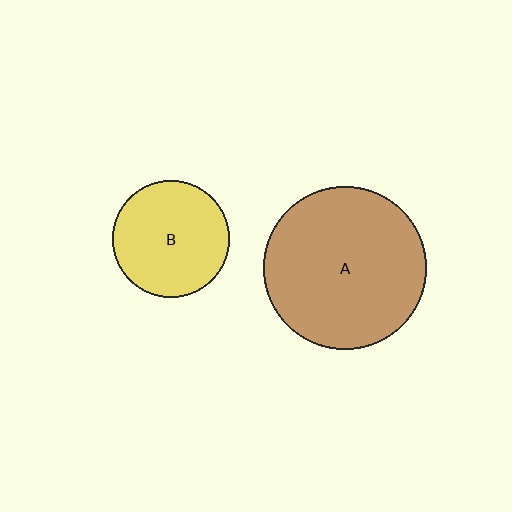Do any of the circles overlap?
No, none of the circles overlap.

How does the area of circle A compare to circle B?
Approximately 1.9 times.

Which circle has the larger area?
Circle A (brown).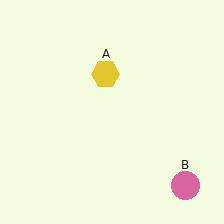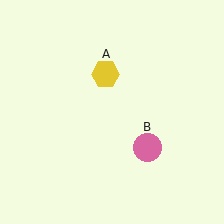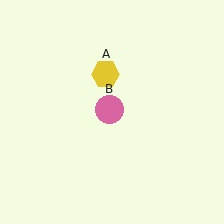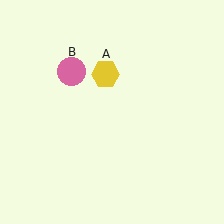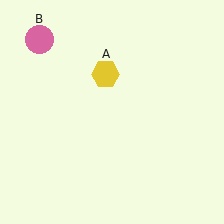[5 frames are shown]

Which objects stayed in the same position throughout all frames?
Yellow hexagon (object A) remained stationary.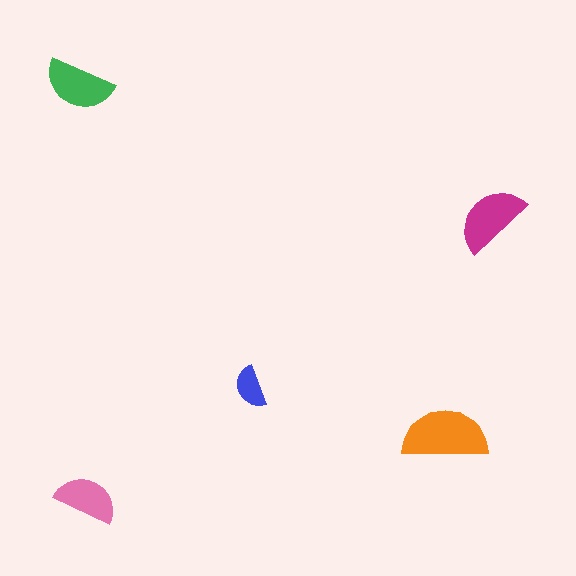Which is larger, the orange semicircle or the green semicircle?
The orange one.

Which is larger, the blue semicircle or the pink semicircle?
The pink one.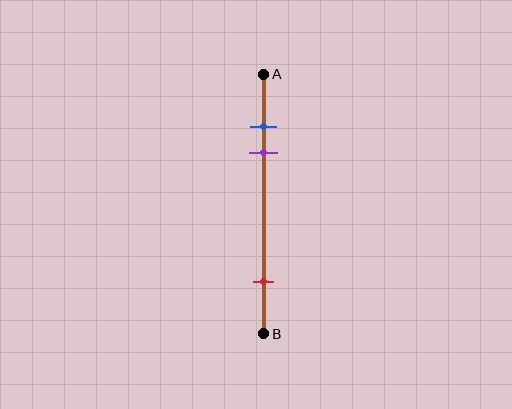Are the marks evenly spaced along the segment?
No, the marks are not evenly spaced.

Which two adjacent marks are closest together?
The blue and purple marks are the closest adjacent pair.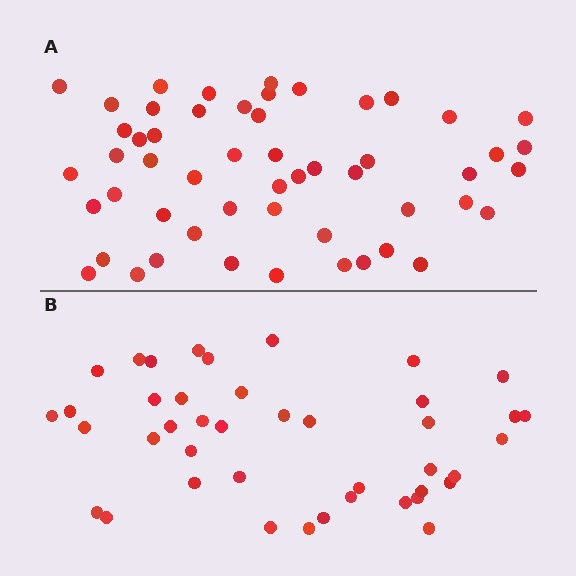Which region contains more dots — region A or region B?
Region A (the top region) has more dots.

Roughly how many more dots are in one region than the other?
Region A has roughly 12 or so more dots than region B.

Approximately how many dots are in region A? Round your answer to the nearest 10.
About 50 dots. (The exact count is 53, which rounds to 50.)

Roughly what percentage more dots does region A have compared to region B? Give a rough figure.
About 25% more.